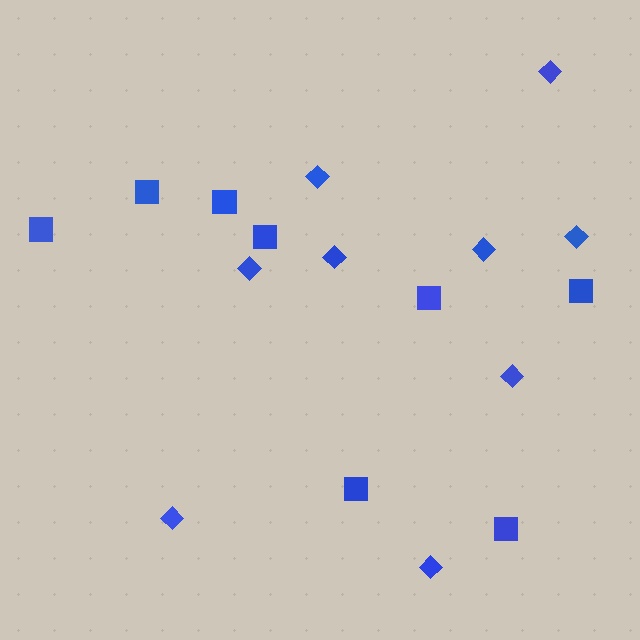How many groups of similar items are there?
There are 2 groups: one group of diamonds (9) and one group of squares (8).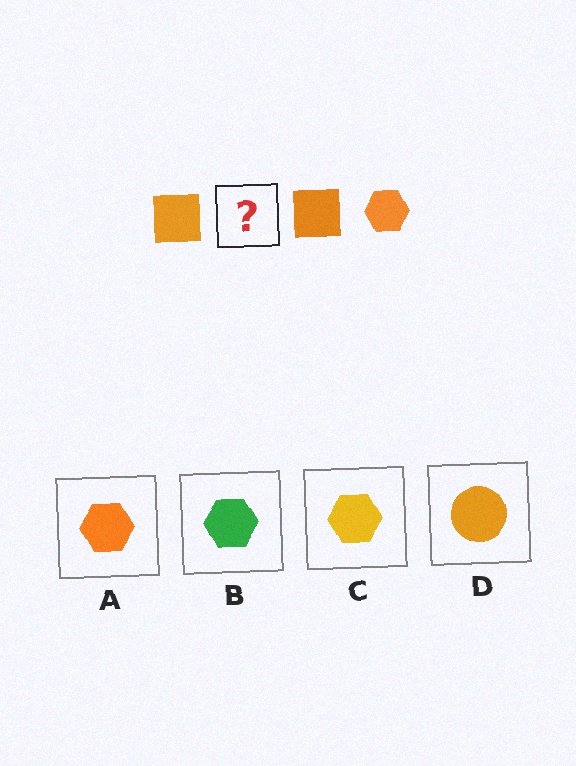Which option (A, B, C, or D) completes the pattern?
A.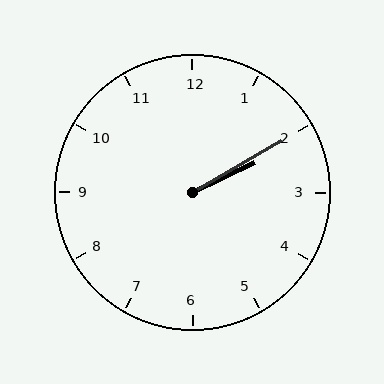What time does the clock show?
2:10.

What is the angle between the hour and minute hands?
Approximately 5 degrees.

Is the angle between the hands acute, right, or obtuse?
It is acute.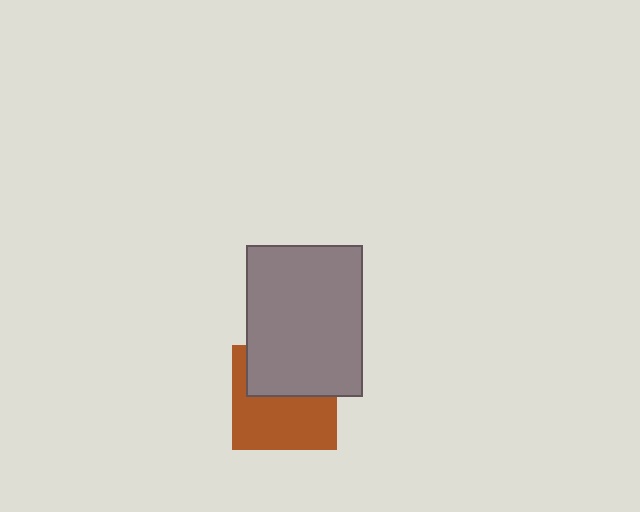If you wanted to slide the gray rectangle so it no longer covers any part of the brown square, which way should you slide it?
Slide it up — that is the most direct way to separate the two shapes.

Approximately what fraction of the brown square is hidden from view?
Roughly 43% of the brown square is hidden behind the gray rectangle.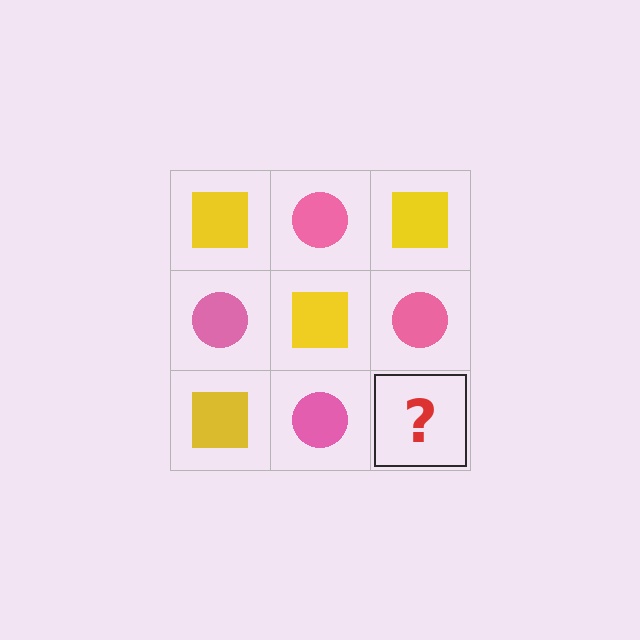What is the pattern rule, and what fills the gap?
The rule is that it alternates yellow square and pink circle in a checkerboard pattern. The gap should be filled with a yellow square.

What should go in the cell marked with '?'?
The missing cell should contain a yellow square.